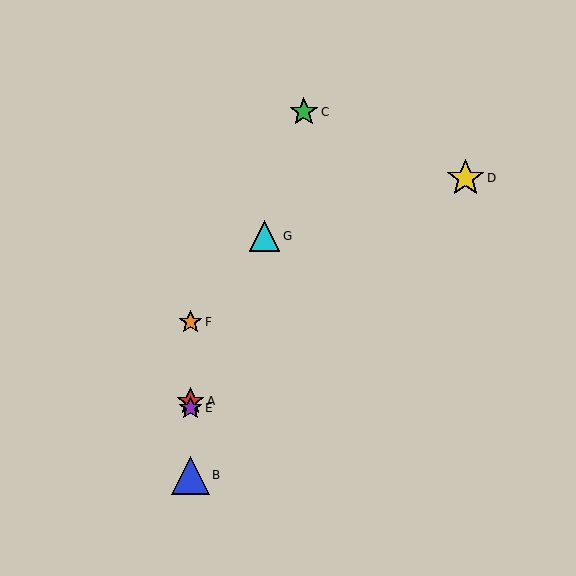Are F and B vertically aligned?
Yes, both are at x≈191.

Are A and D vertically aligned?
No, A is at x≈191 and D is at x≈465.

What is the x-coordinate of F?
Object F is at x≈191.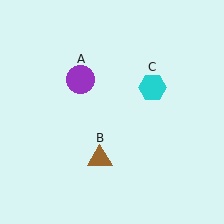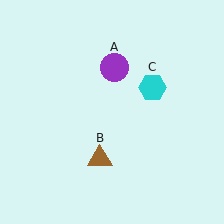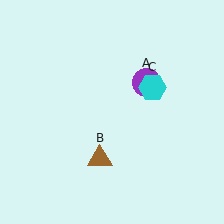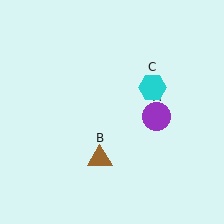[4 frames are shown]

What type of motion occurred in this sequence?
The purple circle (object A) rotated clockwise around the center of the scene.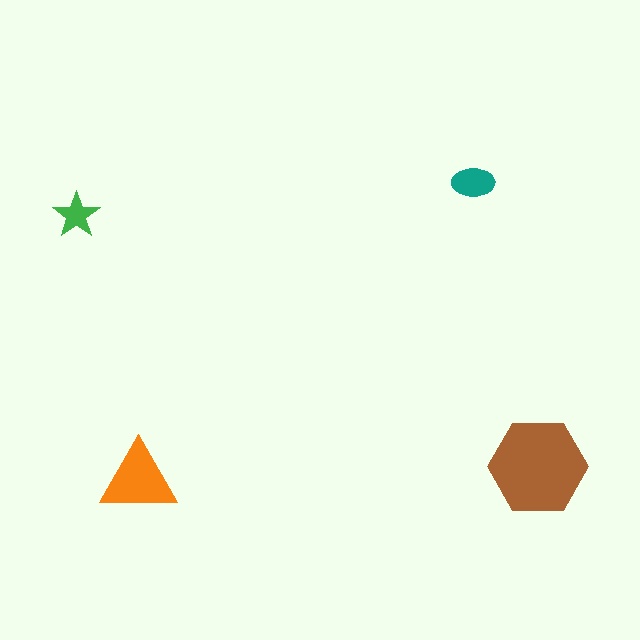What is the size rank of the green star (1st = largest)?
4th.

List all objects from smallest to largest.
The green star, the teal ellipse, the orange triangle, the brown hexagon.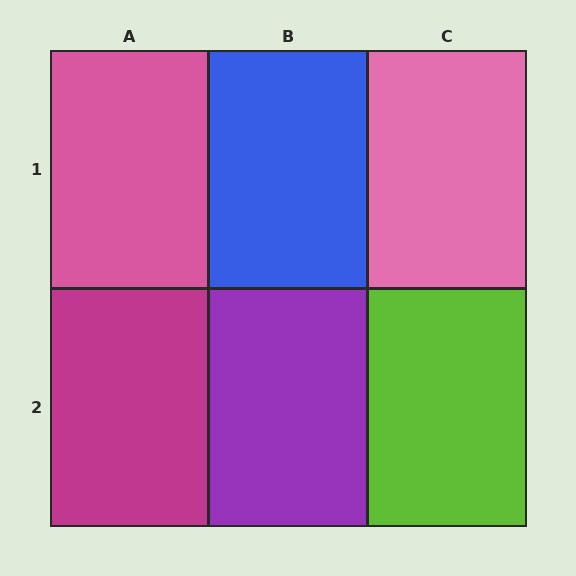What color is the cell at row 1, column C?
Pink.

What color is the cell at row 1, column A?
Pink.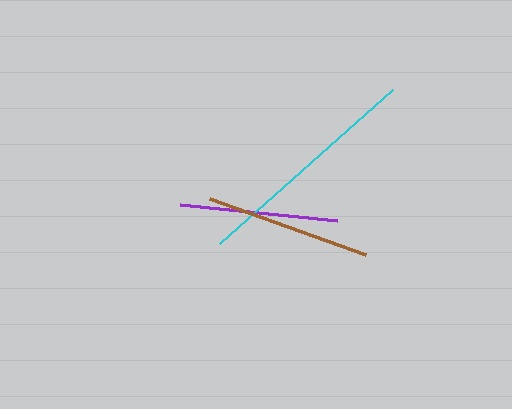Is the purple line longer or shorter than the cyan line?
The cyan line is longer than the purple line.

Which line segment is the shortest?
The purple line is the shortest at approximately 158 pixels.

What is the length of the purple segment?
The purple segment is approximately 158 pixels long.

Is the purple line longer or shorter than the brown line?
The brown line is longer than the purple line.